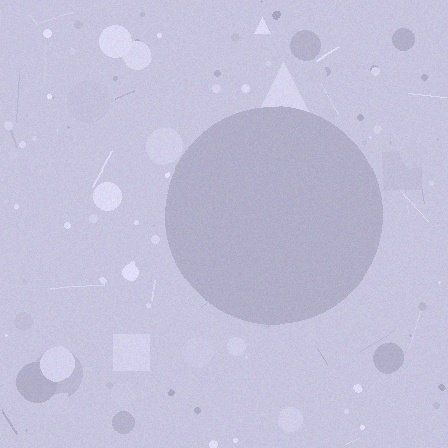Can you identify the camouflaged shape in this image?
The camouflaged shape is a circle.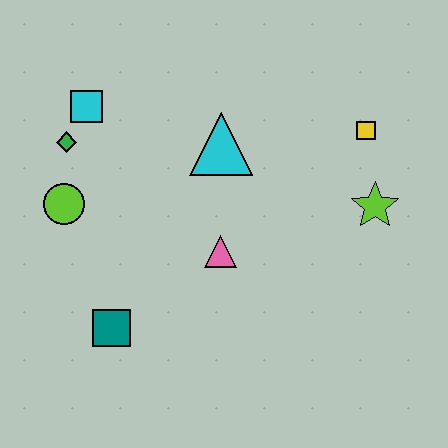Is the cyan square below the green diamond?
No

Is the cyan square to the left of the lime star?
Yes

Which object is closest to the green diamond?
The cyan square is closest to the green diamond.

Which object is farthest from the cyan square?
The lime star is farthest from the cyan square.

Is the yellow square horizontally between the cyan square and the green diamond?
No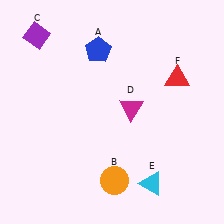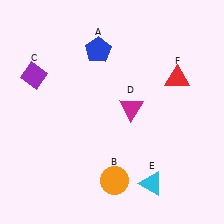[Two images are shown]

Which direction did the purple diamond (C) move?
The purple diamond (C) moved down.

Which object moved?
The purple diamond (C) moved down.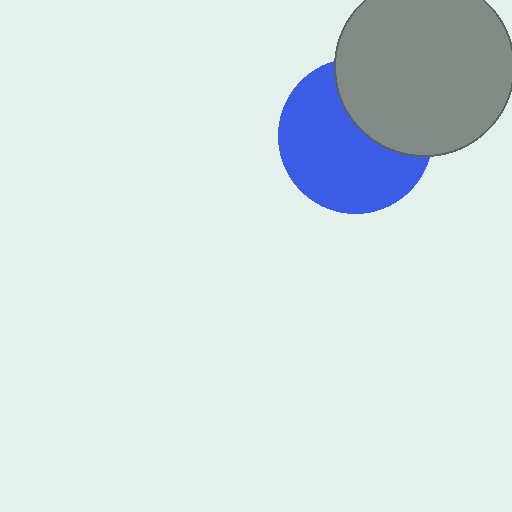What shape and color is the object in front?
The object in front is a gray circle.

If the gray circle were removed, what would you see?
You would see the complete blue circle.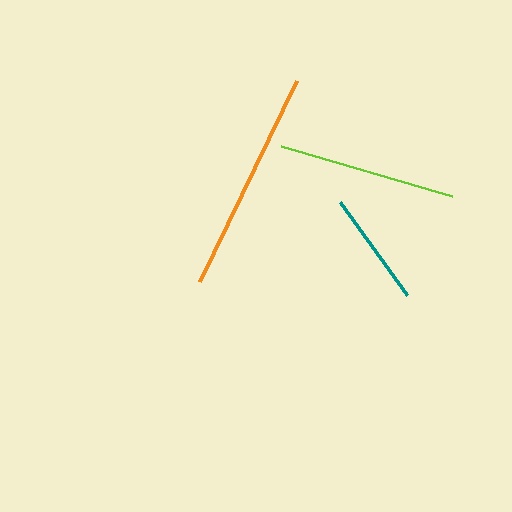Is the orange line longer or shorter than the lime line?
The orange line is longer than the lime line.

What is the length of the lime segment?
The lime segment is approximately 179 pixels long.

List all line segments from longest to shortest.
From longest to shortest: orange, lime, teal.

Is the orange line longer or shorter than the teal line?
The orange line is longer than the teal line.